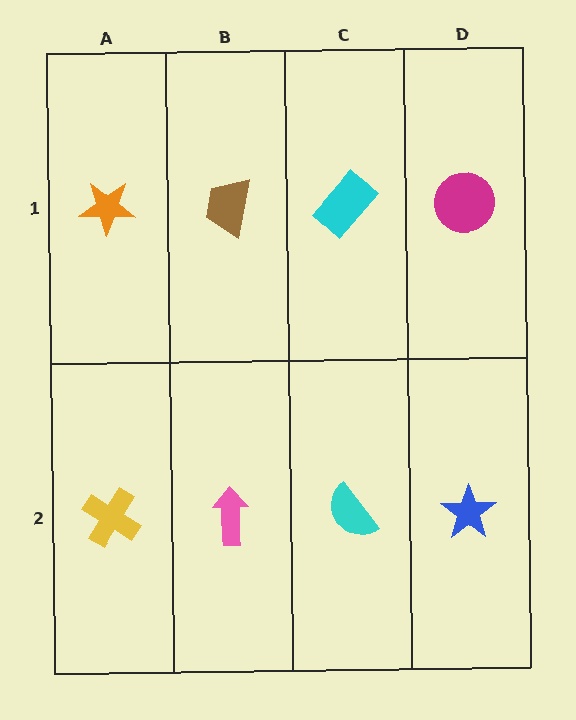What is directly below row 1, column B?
A pink arrow.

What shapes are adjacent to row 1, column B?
A pink arrow (row 2, column B), an orange star (row 1, column A), a cyan rectangle (row 1, column C).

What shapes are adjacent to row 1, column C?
A cyan semicircle (row 2, column C), a brown trapezoid (row 1, column B), a magenta circle (row 1, column D).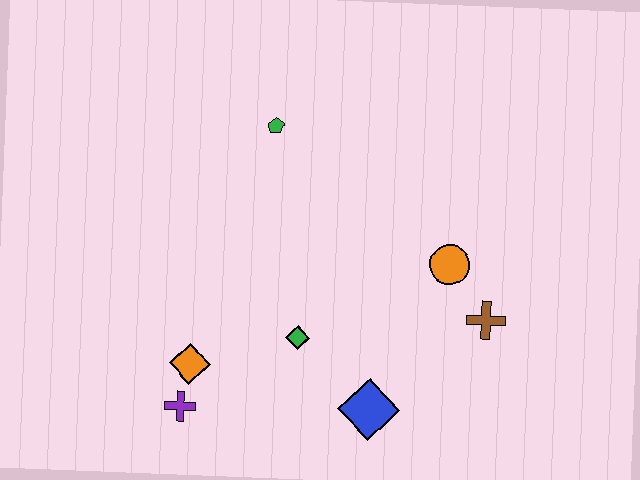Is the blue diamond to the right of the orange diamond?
Yes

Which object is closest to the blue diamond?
The green diamond is closest to the blue diamond.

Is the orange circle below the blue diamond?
No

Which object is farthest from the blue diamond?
The green pentagon is farthest from the blue diamond.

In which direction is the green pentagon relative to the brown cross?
The green pentagon is to the left of the brown cross.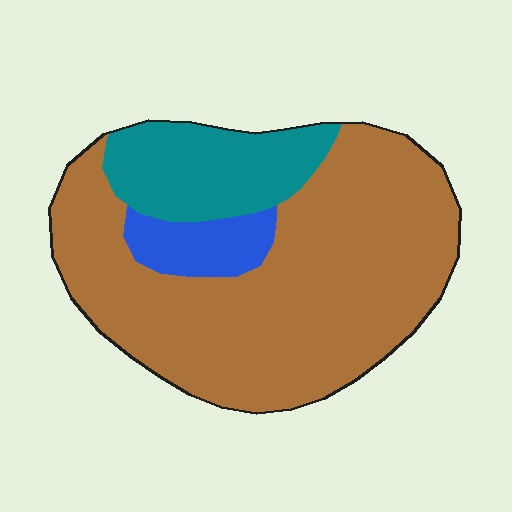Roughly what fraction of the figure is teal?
Teal takes up less than a quarter of the figure.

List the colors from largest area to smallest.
From largest to smallest: brown, teal, blue.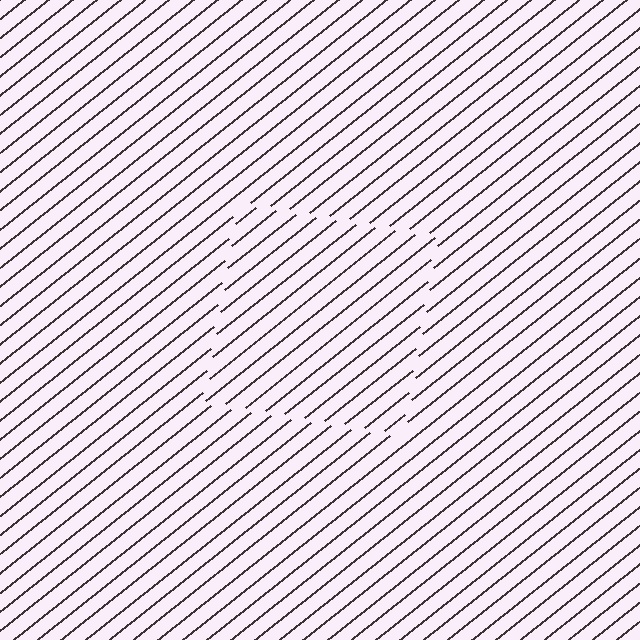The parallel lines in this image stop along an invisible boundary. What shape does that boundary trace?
An illusory square. The interior of the shape contains the same grating, shifted by half a period — the contour is defined by the phase discontinuity where line-ends from the inner and outer gratings abut.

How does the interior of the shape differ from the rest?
The interior of the shape contains the same grating, shifted by half a period — the contour is defined by the phase discontinuity where line-ends from the inner and outer gratings abut.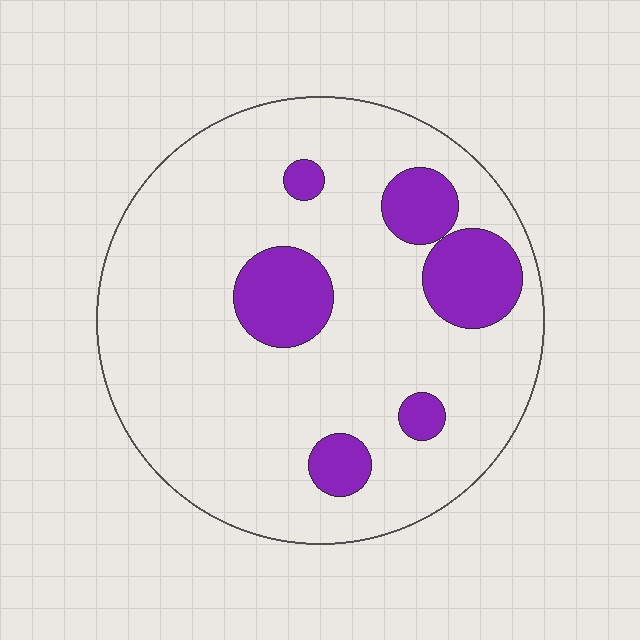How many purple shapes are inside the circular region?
6.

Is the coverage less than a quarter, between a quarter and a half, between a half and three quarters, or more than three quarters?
Less than a quarter.